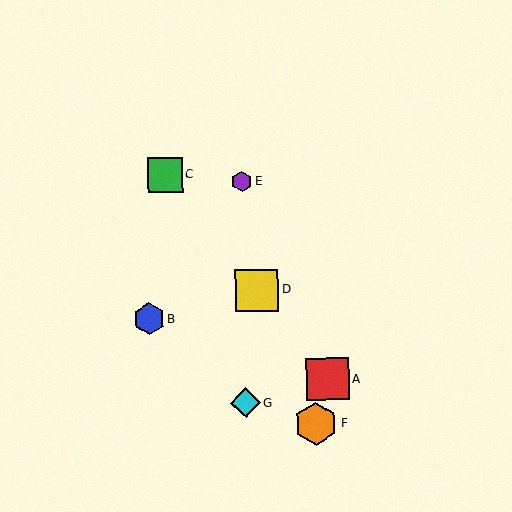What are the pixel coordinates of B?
Object B is at (149, 319).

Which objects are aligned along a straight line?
Objects A, C, D are aligned along a straight line.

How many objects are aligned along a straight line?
3 objects (A, C, D) are aligned along a straight line.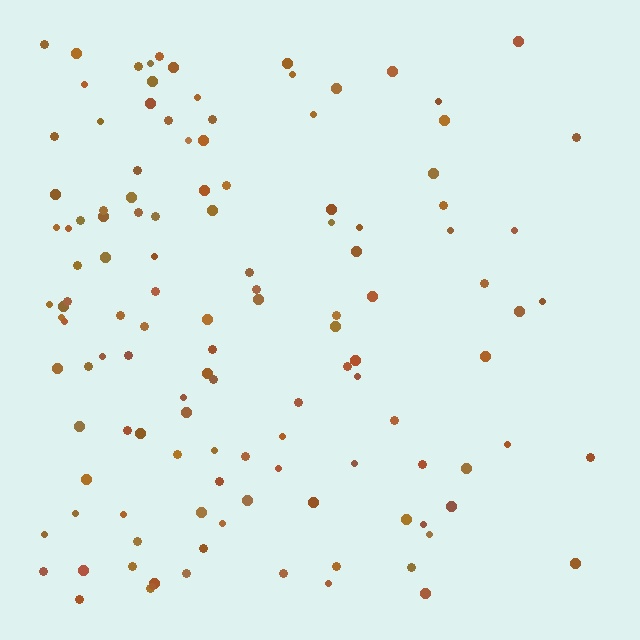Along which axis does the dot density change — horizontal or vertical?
Horizontal.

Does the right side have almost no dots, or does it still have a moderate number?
Still a moderate number, just noticeably fewer than the left.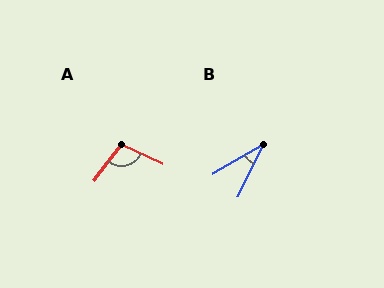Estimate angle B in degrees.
Approximately 33 degrees.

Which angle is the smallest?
B, at approximately 33 degrees.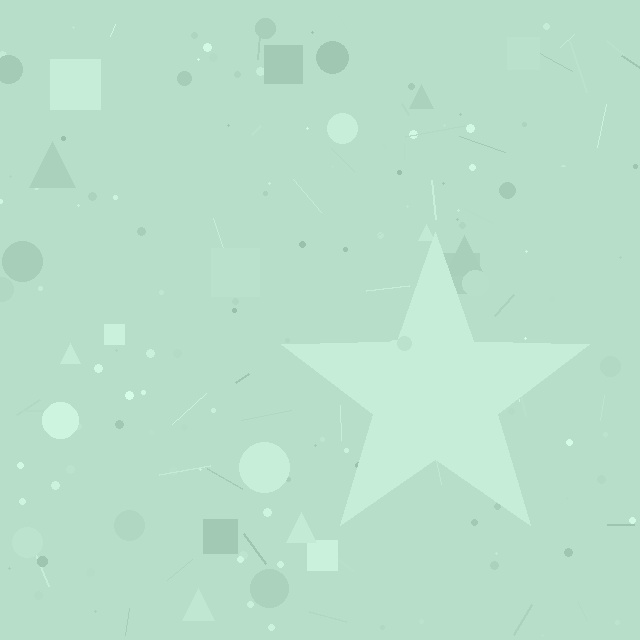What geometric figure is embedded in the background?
A star is embedded in the background.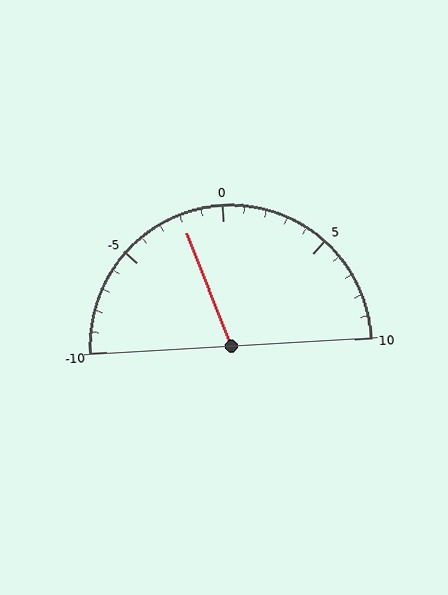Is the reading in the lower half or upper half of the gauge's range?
The reading is in the lower half of the range (-10 to 10).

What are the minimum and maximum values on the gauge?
The gauge ranges from -10 to 10.